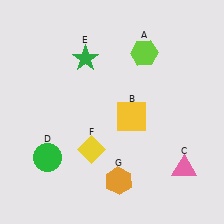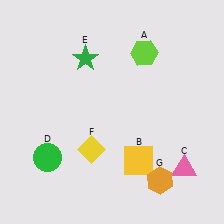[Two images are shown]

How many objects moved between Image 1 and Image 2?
2 objects moved between the two images.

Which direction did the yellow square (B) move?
The yellow square (B) moved down.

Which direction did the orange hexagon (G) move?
The orange hexagon (G) moved right.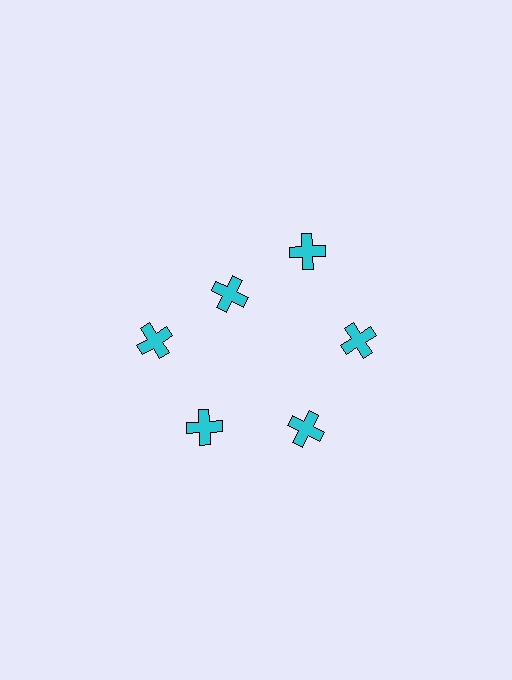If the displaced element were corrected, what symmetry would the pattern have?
It would have 6-fold rotational symmetry — the pattern would map onto itself every 60 degrees.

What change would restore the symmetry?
The symmetry would be restored by moving it outward, back onto the ring so that all 6 crosses sit at equal angles and equal distance from the center.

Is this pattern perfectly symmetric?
No. The 6 cyan crosses are arranged in a ring, but one element near the 11 o'clock position is pulled inward toward the center, breaking the 6-fold rotational symmetry.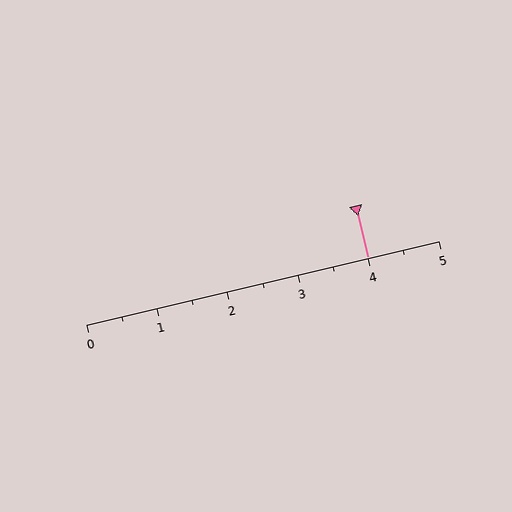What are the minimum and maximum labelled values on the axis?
The axis runs from 0 to 5.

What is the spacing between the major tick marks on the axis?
The major ticks are spaced 1 apart.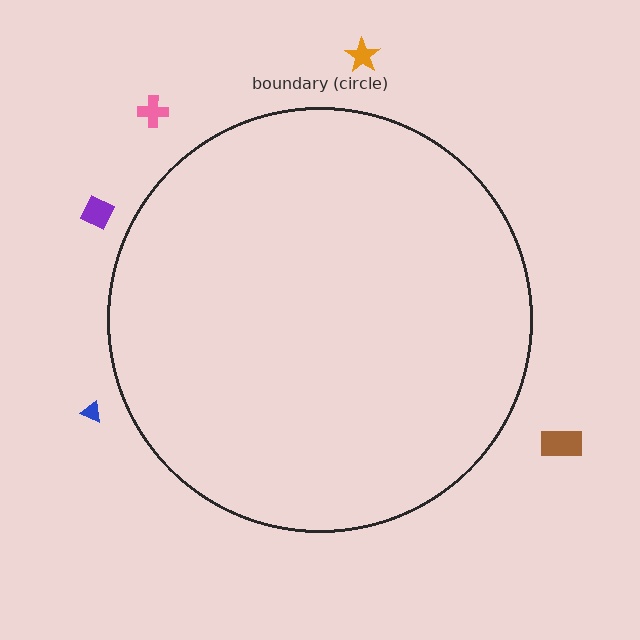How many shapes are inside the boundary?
0 inside, 5 outside.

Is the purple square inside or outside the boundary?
Outside.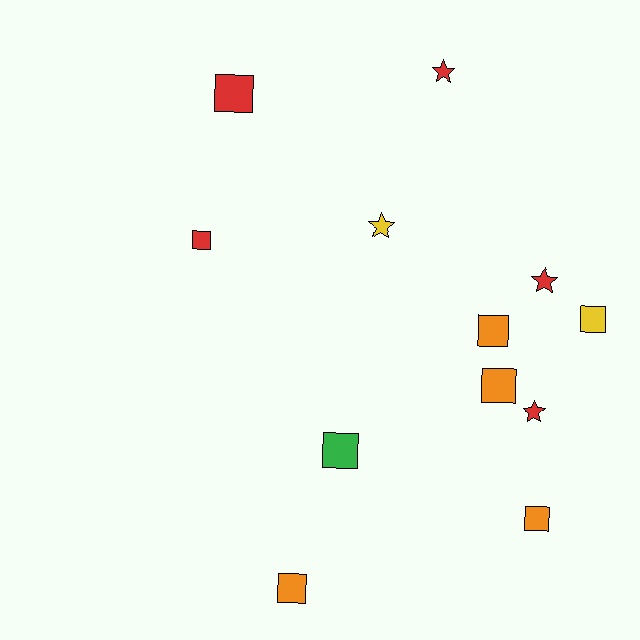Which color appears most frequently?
Red, with 5 objects.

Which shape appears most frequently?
Square, with 8 objects.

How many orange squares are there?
There are 4 orange squares.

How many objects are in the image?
There are 12 objects.